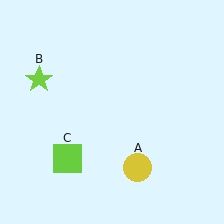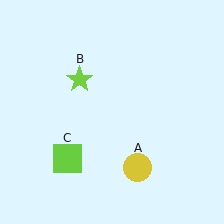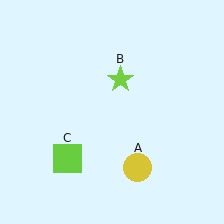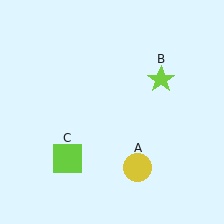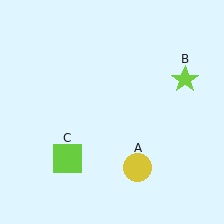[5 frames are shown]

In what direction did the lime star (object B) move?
The lime star (object B) moved right.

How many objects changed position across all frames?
1 object changed position: lime star (object B).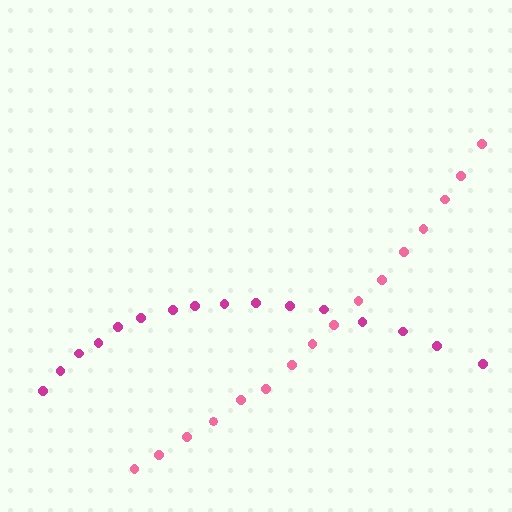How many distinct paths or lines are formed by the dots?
There are 2 distinct paths.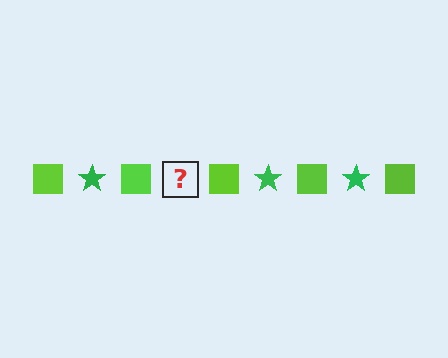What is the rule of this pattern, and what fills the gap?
The rule is that the pattern alternates between lime square and green star. The gap should be filled with a green star.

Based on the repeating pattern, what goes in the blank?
The blank should be a green star.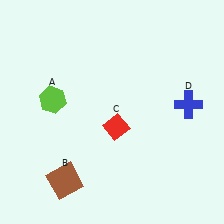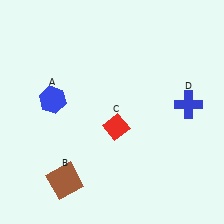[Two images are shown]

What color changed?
The hexagon (A) changed from lime in Image 1 to blue in Image 2.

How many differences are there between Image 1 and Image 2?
There is 1 difference between the two images.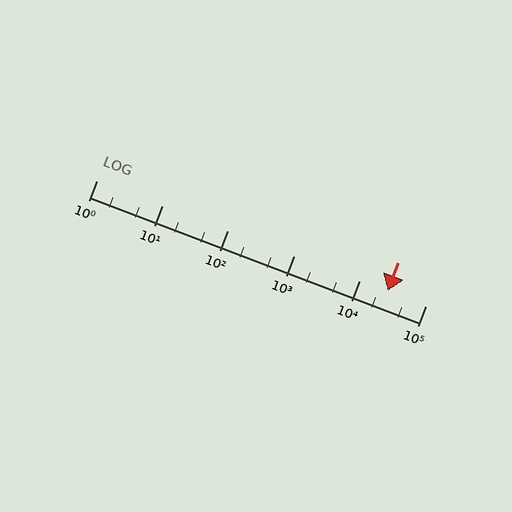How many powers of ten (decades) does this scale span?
The scale spans 5 decades, from 1 to 100000.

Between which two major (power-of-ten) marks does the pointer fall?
The pointer is between 10000 and 100000.